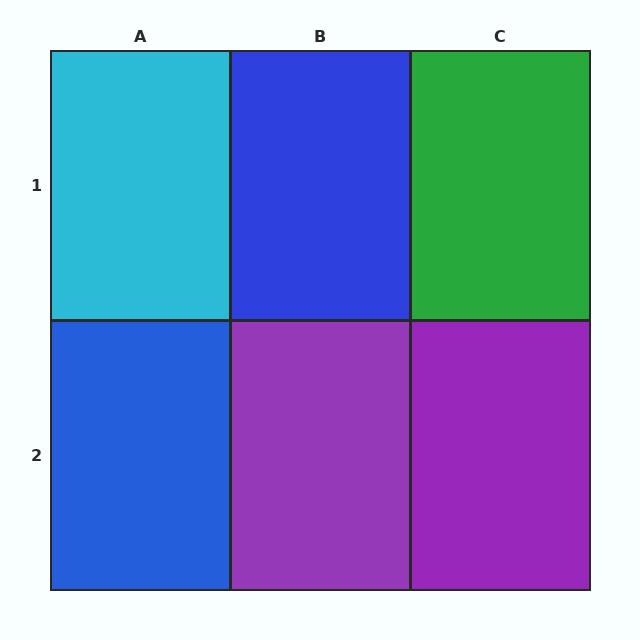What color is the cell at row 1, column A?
Cyan.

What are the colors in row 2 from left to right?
Blue, purple, purple.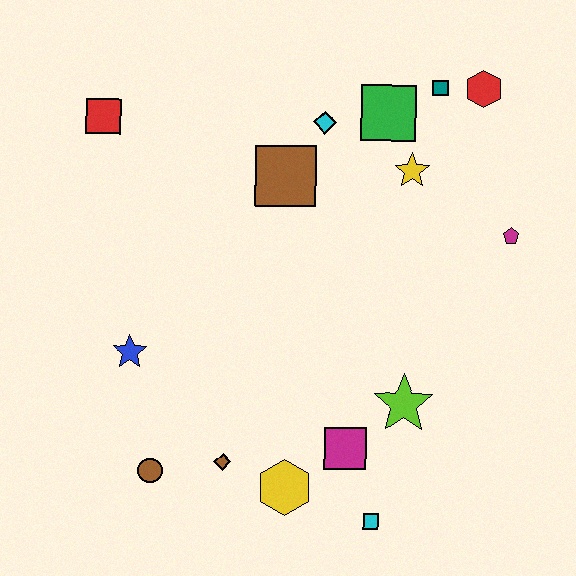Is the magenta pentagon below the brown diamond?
No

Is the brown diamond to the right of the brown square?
No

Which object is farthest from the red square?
The cyan square is farthest from the red square.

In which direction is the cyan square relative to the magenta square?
The cyan square is below the magenta square.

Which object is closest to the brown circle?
The brown diamond is closest to the brown circle.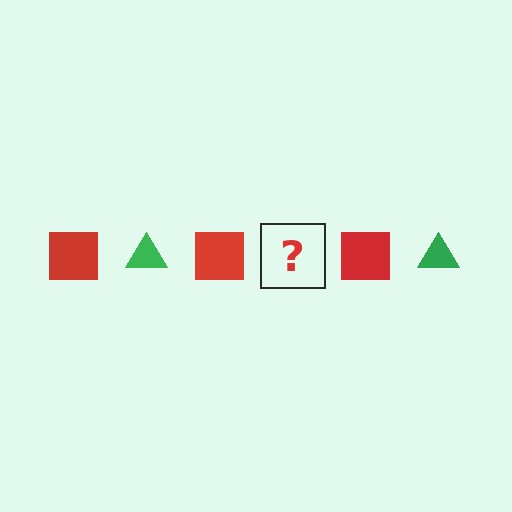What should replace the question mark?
The question mark should be replaced with a green triangle.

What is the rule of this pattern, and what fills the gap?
The rule is that the pattern alternates between red square and green triangle. The gap should be filled with a green triangle.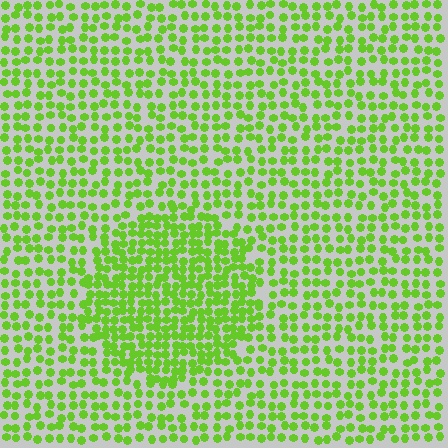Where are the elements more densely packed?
The elements are more densely packed inside the circle boundary.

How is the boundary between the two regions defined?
The boundary is defined by a change in element density (approximately 1.7x ratio). All elements are the same color, size, and shape.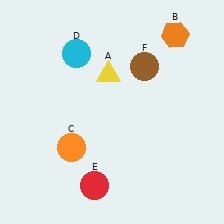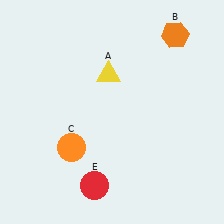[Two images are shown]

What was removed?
The brown circle (F), the cyan circle (D) were removed in Image 2.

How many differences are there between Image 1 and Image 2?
There are 2 differences between the two images.